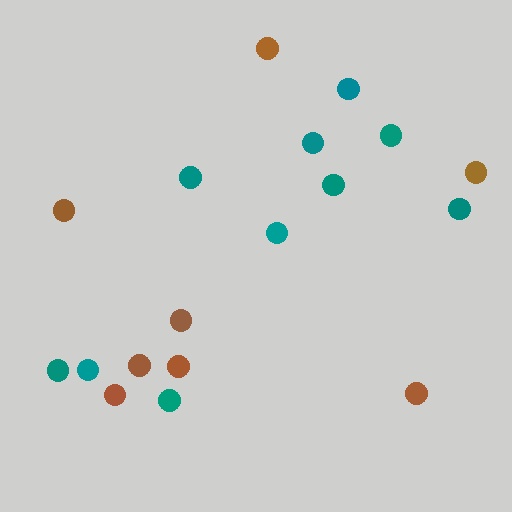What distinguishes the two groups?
There are 2 groups: one group of teal circles (10) and one group of brown circles (8).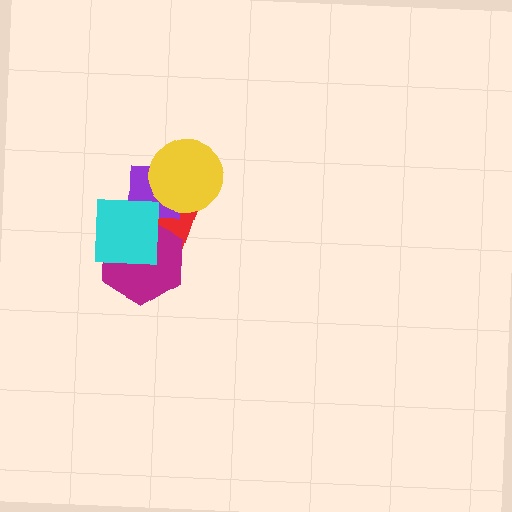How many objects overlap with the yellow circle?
2 objects overlap with the yellow circle.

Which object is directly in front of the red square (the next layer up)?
The magenta hexagon is directly in front of the red square.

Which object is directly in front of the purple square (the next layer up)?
The yellow circle is directly in front of the purple square.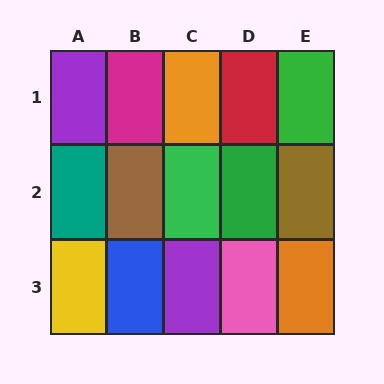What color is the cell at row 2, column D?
Green.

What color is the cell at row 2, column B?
Brown.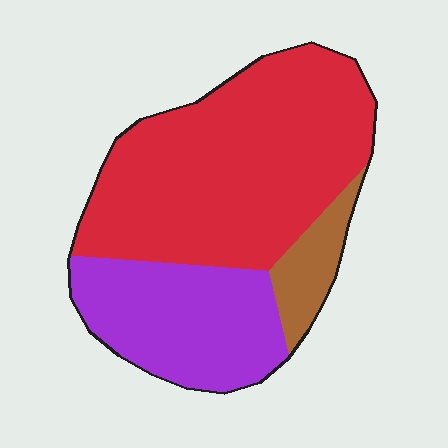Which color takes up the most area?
Red, at roughly 60%.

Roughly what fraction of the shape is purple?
Purple covers roughly 30% of the shape.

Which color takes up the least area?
Brown, at roughly 10%.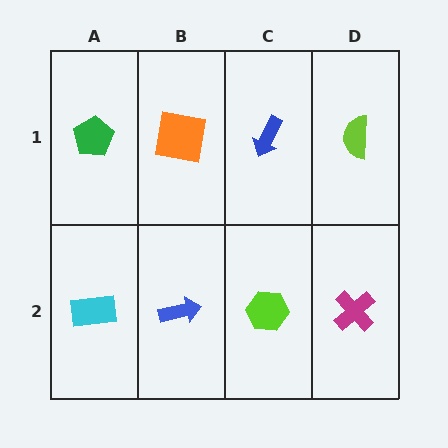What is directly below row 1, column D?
A magenta cross.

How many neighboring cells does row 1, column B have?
3.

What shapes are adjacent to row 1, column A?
A cyan rectangle (row 2, column A), an orange square (row 1, column B).